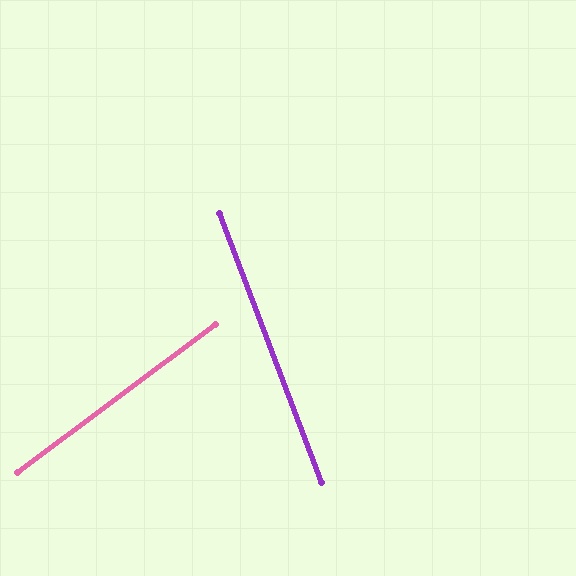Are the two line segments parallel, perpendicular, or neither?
Neither parallel nor perpendicular — they differ by about 74°.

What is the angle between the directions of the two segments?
Approximately 74 degrees.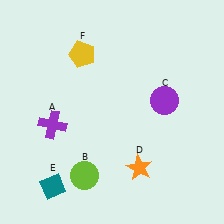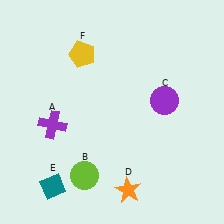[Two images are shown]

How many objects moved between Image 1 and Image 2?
1 object moved between the two images.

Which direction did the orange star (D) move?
The orange star (D) moved down.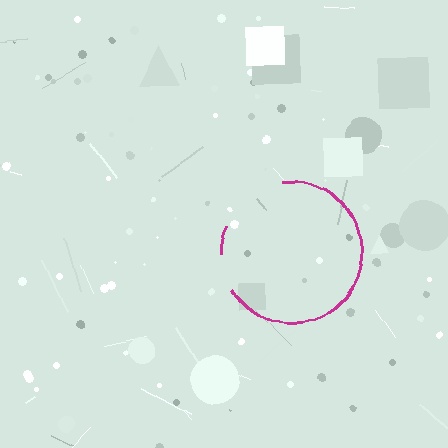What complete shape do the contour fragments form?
The contour fragments form a circle.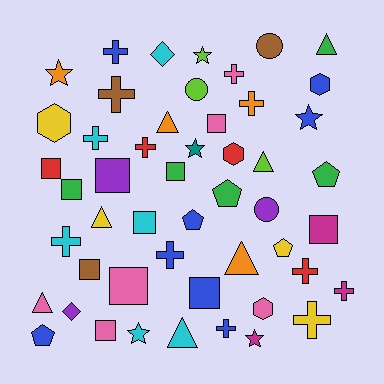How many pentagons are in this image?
There are 5 pentagons.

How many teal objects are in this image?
There is 1 teal object.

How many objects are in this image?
There are 50 objects.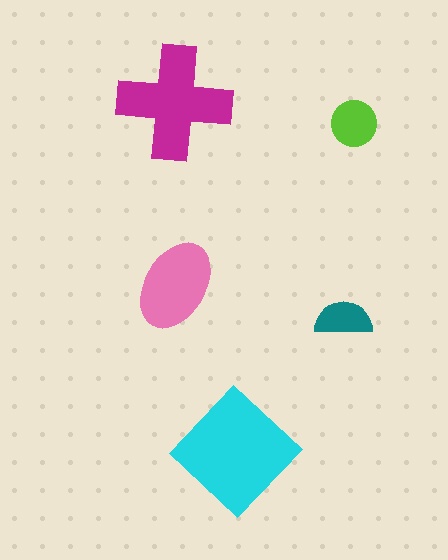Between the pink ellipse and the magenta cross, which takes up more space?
The magenta cross.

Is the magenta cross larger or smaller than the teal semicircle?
Larger.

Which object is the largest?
The cyan diamond.